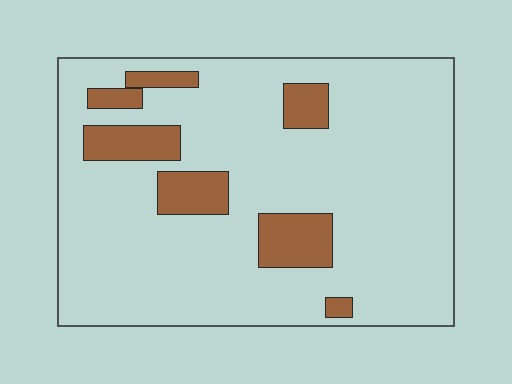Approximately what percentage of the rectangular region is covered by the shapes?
Approximately 15%.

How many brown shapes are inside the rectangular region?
7.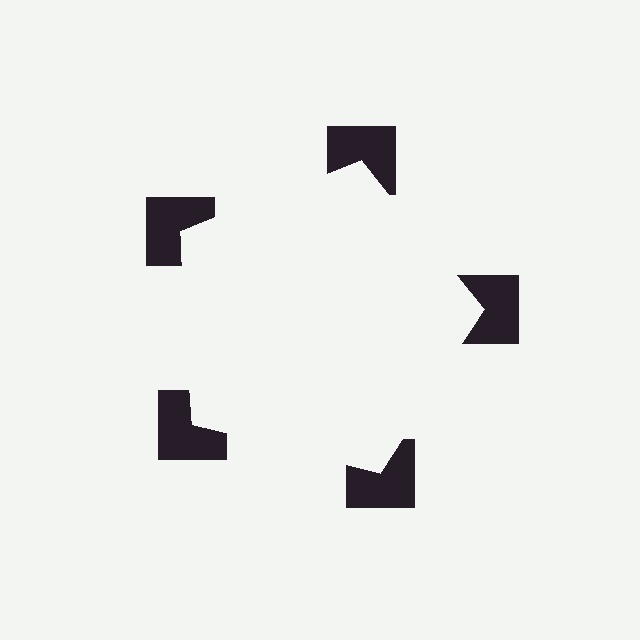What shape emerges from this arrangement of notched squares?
An illusory pentagon — its edges are inferred from the aligned wedge cuts in the notched squares, not physically drawn.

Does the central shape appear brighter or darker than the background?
It typically appears slightly brighter than the background, even though no actual brightness change is drawn.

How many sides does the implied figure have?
5 sides.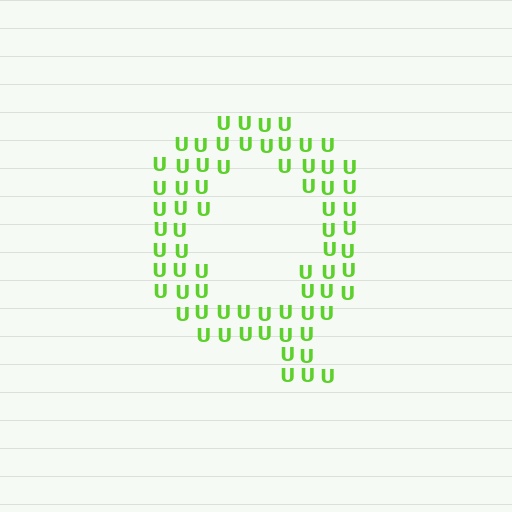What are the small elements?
The small elements are letter U's.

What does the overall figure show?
The overall figure shows the letter Q.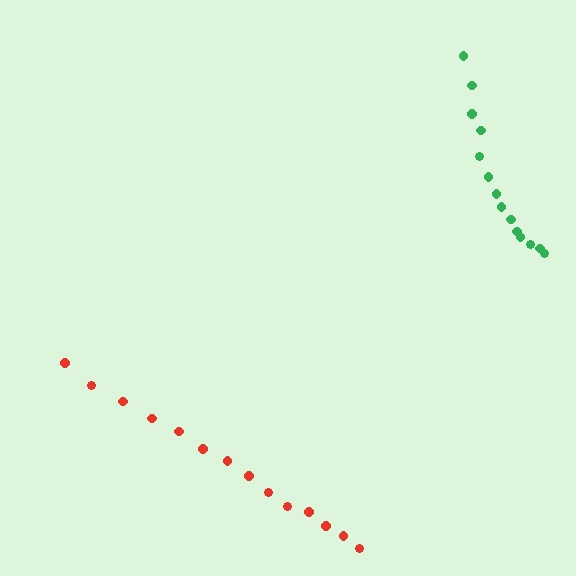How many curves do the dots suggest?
There are 2 distinct paths.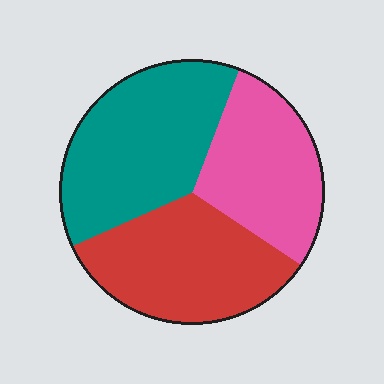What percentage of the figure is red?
Red takes up between a third and a half of the figure.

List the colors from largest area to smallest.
From largest to smallest: teal, red, pink.